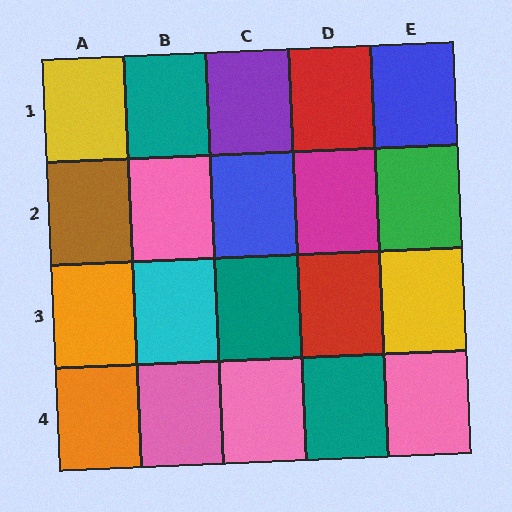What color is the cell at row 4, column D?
Teal.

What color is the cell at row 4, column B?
Pink.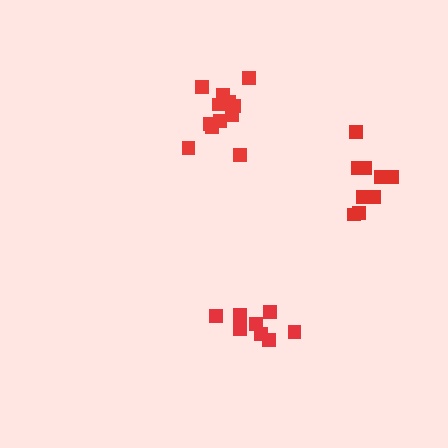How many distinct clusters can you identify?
There are 3 distinct clusters.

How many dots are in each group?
Group 1: 8 dots, Group 2: 9 dots, Group 3: 12 dots (29 total).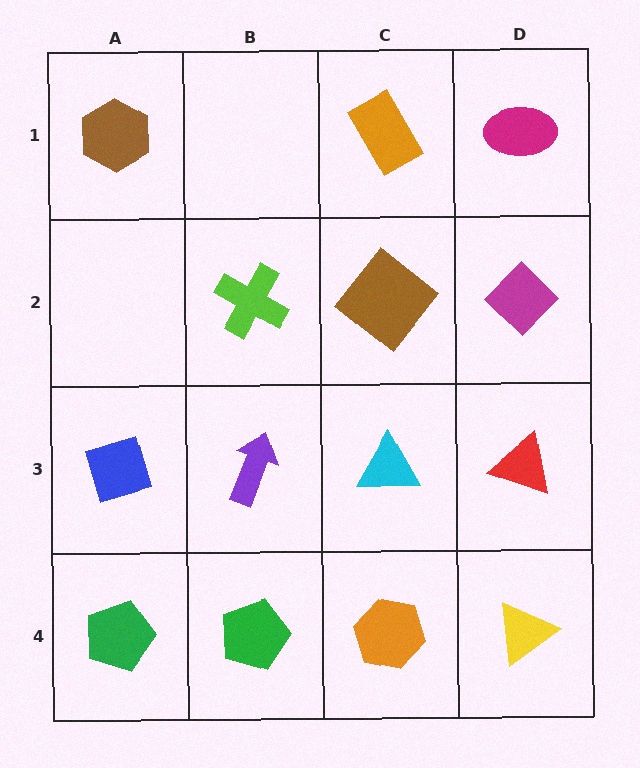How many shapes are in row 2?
3 shapes.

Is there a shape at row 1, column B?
No, that cell is empty.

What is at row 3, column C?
A cyan triangle.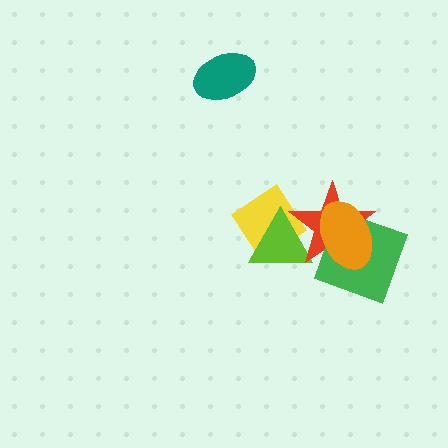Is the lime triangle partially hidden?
Yes, it is partially covered by another shape.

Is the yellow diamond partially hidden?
Yes, it is partially covered by another shape.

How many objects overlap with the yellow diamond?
2 objects overlap with the yellow diamond.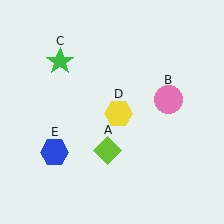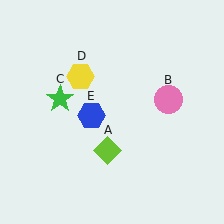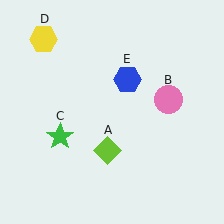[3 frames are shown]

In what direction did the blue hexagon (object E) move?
The blue hexagon (object E) moved up and to the right.